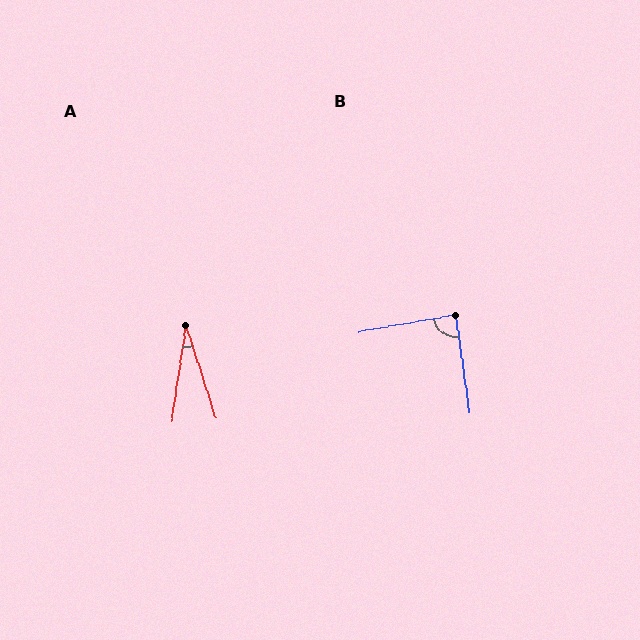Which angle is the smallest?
A, at approximately 26 degrees.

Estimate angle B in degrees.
Approximately 88 degrees.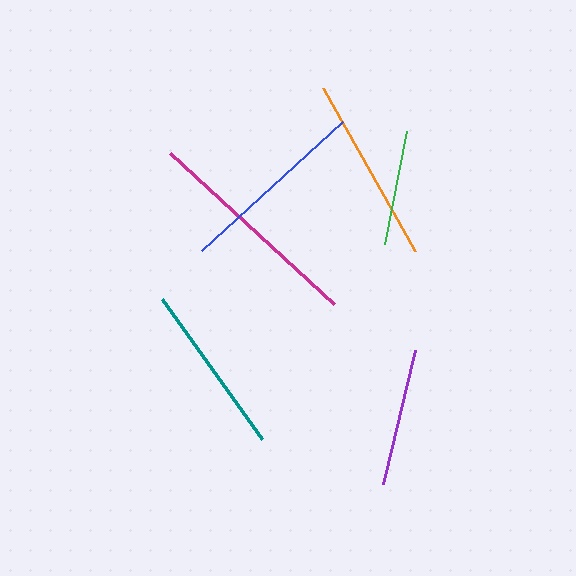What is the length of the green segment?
The green segment is approximately 115 pixels long.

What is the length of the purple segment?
The purple segment is approximately 138 pixels long.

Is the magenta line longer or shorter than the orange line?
The magenta line is longer than the orange line.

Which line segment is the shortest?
The green line is the shortest at approximately 115 pixels.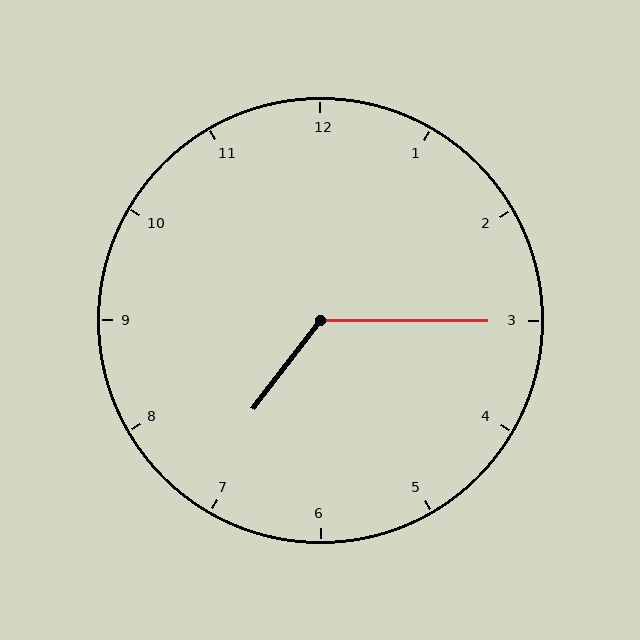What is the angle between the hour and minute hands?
Approximately 128 degrees.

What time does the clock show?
7:15.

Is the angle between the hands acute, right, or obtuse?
It is obtuse.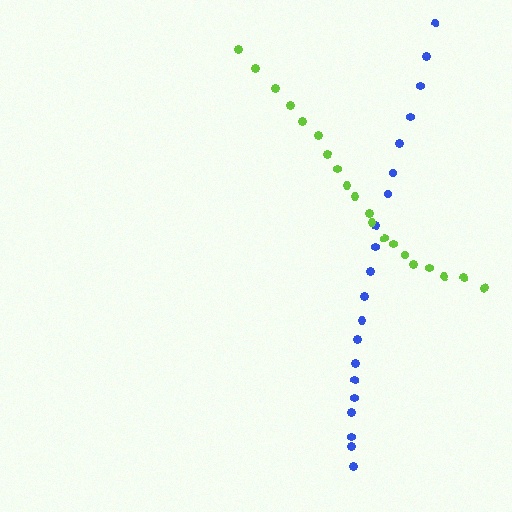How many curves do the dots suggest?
There are 2 distinct paths.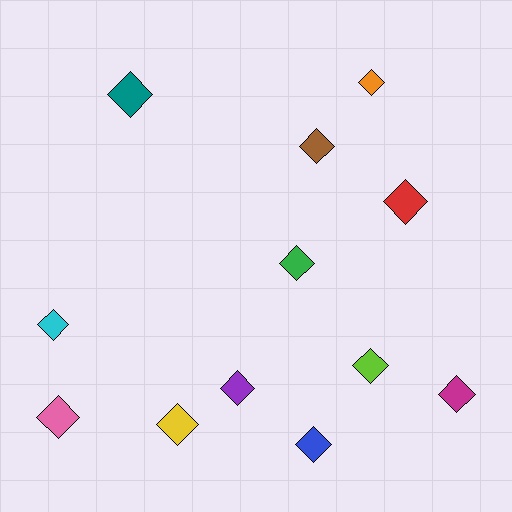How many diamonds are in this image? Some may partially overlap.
There are 12 diamonds.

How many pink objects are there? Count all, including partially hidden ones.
There is 1 pink object.